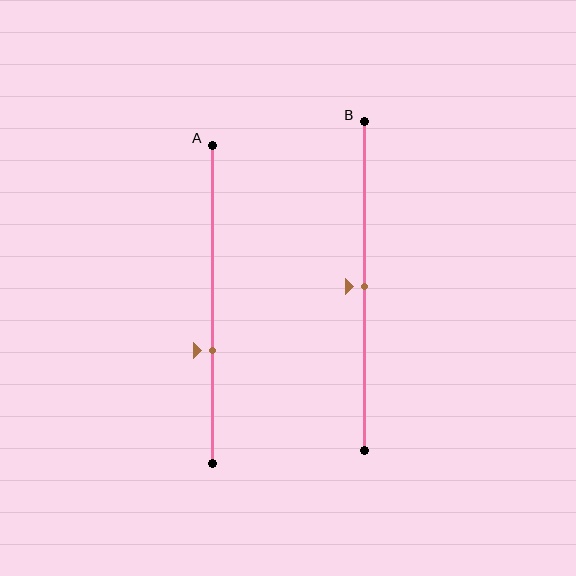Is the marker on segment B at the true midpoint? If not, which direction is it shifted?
Yes, the marker on segment B is at the true midpoint.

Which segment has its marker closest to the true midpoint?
Segment B has its marker closest to the true midpoint.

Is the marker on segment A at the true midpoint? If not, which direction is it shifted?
No, the marker on segment A is shifted downward by about 14% of the segment length.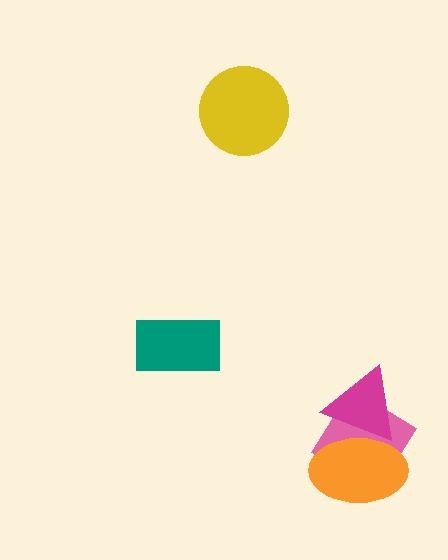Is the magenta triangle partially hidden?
No, no other shape covers it.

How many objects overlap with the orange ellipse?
2 objects overlap with the orange ellipse.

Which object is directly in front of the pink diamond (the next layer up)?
The orange ellipse is directly in front of the pink diamond.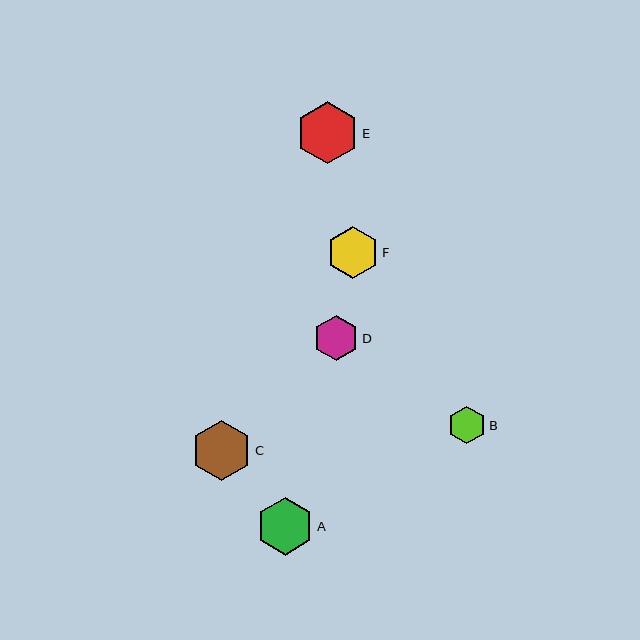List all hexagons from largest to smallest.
From largest to smallest: E, C, A, F, D, B.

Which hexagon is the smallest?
Hexagon B is the smallest with a size of approximately 38 pixels.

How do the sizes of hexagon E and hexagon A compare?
Hexagon E and hexagon A are approximately the same size.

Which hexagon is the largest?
Hexagon E is the largest with a size of approximately 62 pixels.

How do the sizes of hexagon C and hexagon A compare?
Hexagon C and hexagon A are approximately the same size.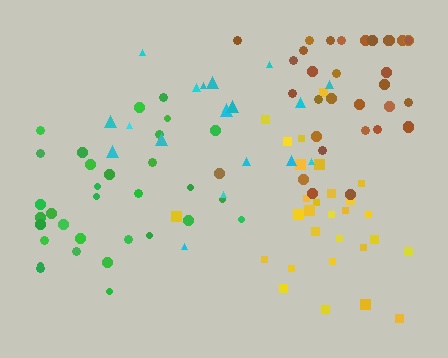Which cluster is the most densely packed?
Yellow.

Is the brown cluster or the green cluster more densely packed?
Green.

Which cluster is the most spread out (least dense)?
Cyan.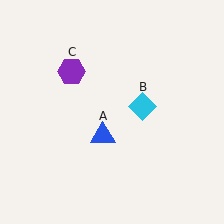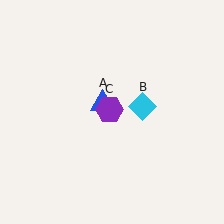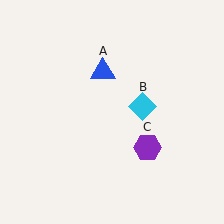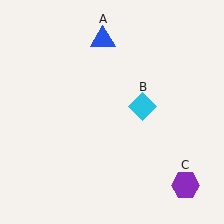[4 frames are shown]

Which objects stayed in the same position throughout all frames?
Cyan diamond (object B) remained stationary.